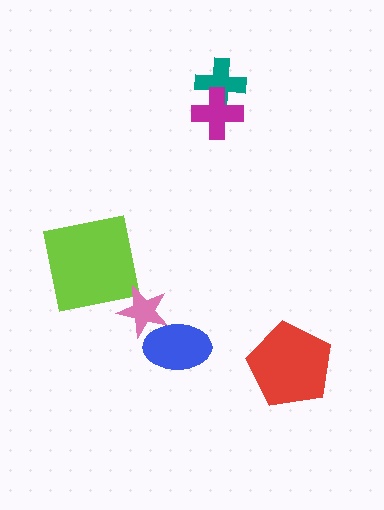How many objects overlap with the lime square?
0 objects overlap with the lime square.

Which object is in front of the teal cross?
The magenta cross is in front of the teal cross.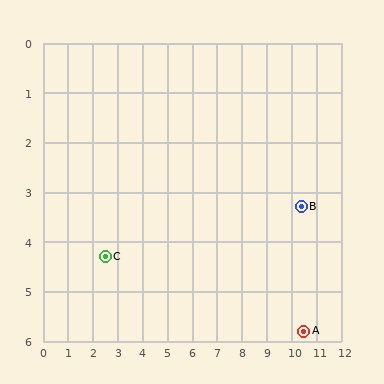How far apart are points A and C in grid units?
Points A and C are about 8.1 grid units apart.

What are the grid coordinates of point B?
Point B is at approximately (10.4, 3.3).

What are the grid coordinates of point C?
Point C is at approximately (2.5, 4.3).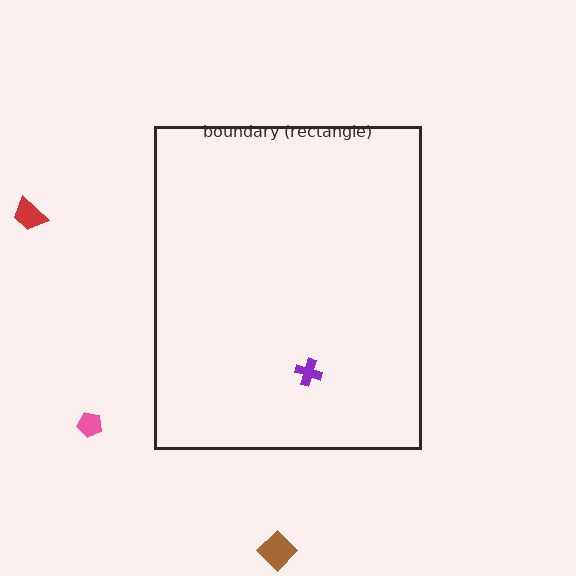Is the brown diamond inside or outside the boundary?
Outside.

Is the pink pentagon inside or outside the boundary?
Outside.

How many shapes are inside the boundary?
1 inside, 3 outside.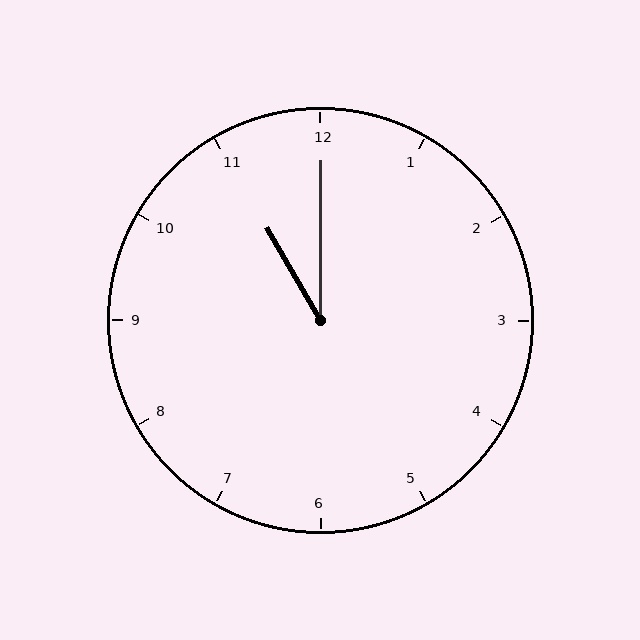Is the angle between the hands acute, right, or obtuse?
It is acute.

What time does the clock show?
11:00.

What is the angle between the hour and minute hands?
Approximately 30 degrees.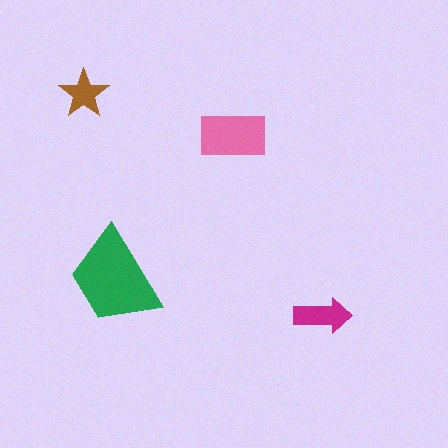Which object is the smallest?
The brown star.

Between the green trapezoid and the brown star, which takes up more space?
The green trapezoid.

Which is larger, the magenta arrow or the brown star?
The magenta arrow.